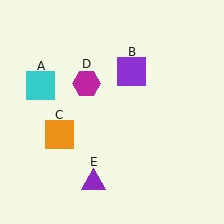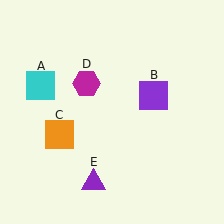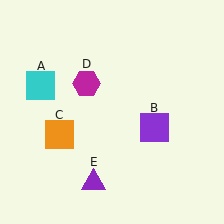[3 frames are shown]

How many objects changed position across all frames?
1 object changed position: purple square (object B).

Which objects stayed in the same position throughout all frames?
Cyan square (object A) and orange square (object C) and magenta hexagon (object D) and purple triangle (object E) remained stationary.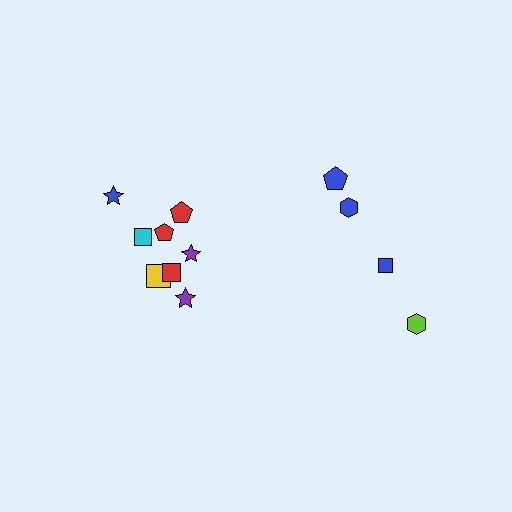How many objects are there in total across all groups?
There are 12 objects.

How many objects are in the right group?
There are 4 objects.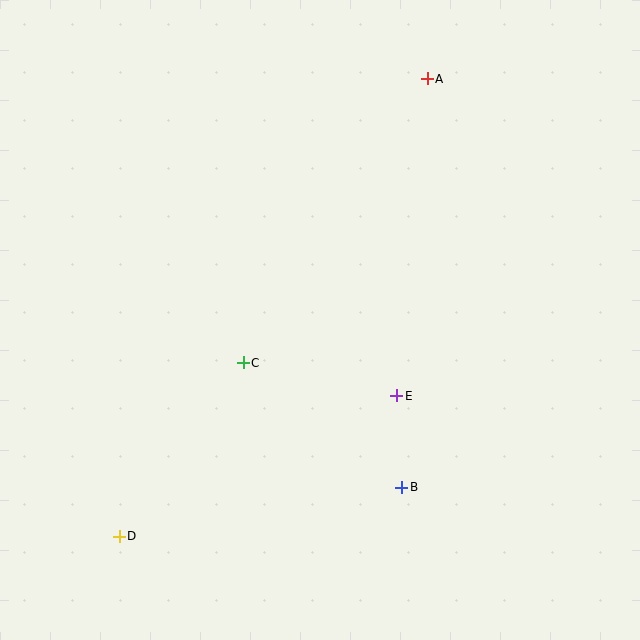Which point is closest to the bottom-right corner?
Point B is closest to the bottom-right corner.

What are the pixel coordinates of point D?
Point D is at (119, 536).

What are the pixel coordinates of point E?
Point E is at (397, 396).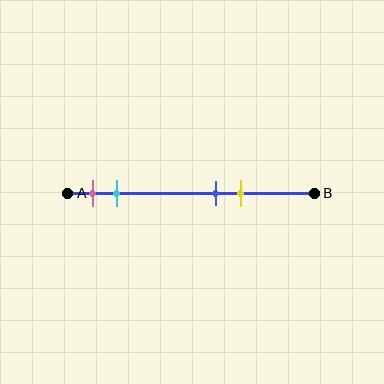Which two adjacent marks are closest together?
The blue and yellow marks are the closest adjacent pair.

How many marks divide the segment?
There are 4 marks dividing the segment.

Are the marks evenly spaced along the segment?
No, the marks are not evenly spaced.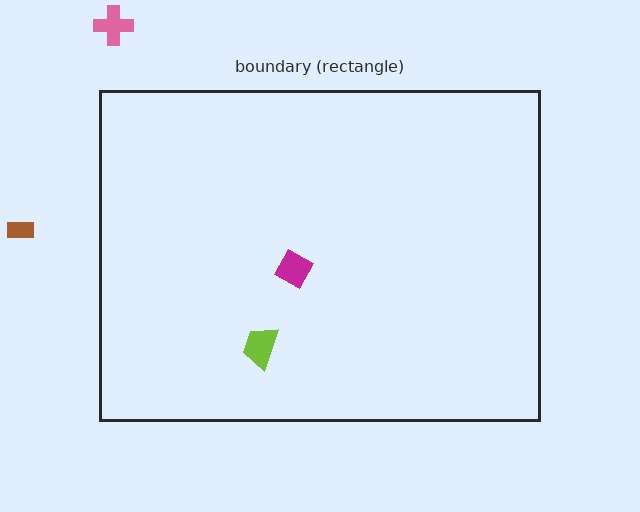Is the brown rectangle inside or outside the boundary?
Outside.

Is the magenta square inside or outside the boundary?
Inside.